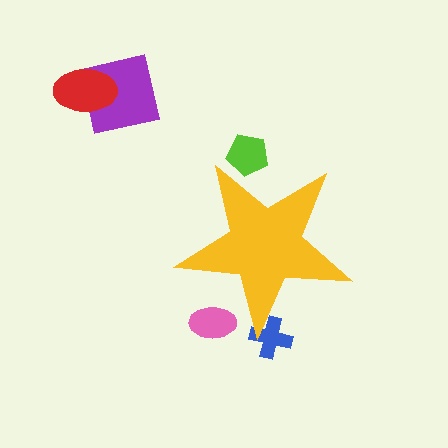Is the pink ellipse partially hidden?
Yes, the pink ellipse is partially hidden behind the yellow star.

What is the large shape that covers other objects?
A yellow star.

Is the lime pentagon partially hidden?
Yes, the lime pentagon is partially hidden behind the yellow star.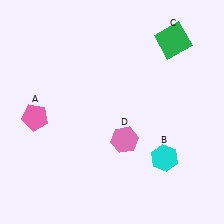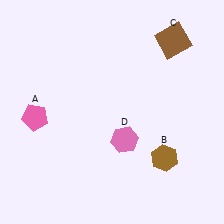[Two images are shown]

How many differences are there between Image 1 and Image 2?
There are 2 differences between the two images.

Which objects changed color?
B changed from cyan to brown. C changed from green to brown.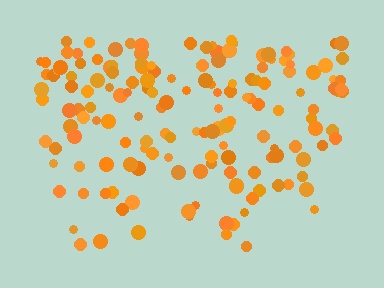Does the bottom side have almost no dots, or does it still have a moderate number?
Still a moderate number, just noticeably fewer than the top.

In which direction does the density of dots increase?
From bottom to top, with the top side densest.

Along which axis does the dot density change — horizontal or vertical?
Vertical.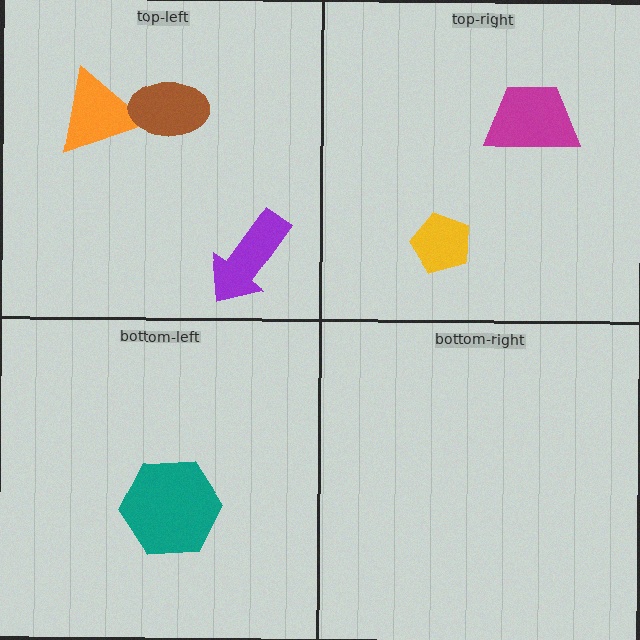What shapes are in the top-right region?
The yellow pentagon, the magenta trapezoid.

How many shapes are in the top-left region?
3.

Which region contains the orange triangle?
The top-left region.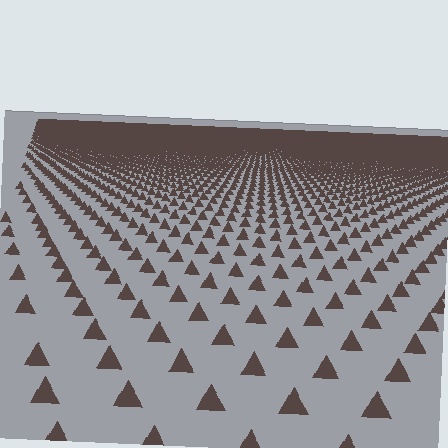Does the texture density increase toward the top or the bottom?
Density increases toward the top.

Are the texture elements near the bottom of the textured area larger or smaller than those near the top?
Larger. Near the bottom, elements are closer to the viewer and appear at a bigger on-screen size.